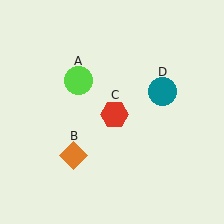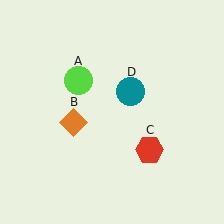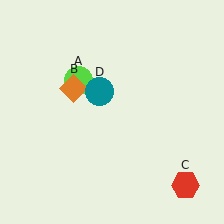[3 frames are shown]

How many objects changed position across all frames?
3 objects changed position: orange diamond (object B), red hexagon (object C), teal circle (object D).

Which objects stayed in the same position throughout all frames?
Lime circle (object A) remained stationary.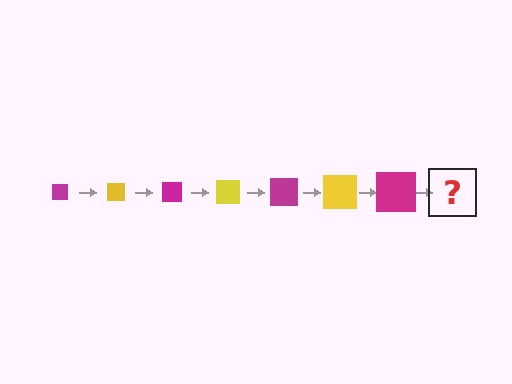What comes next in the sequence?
The next element should be a yellow square, larger than the previous one.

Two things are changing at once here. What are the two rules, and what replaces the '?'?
The two rules are that the square grows larger each step and the color cycles through magenta and yellow. The '?' should be a yellow square, larger than the previous one.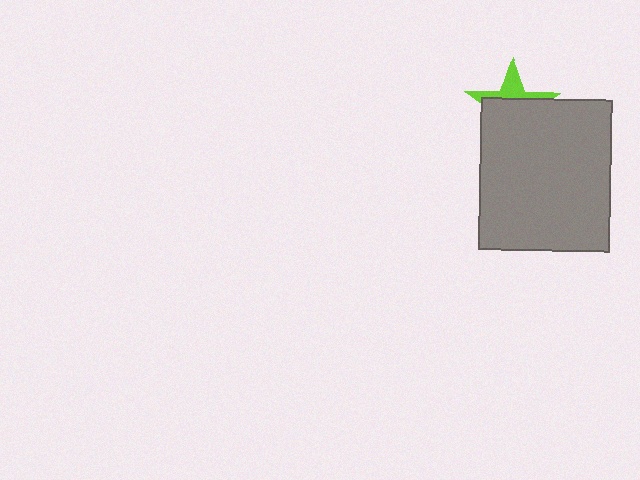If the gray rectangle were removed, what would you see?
You would see the complete lime star.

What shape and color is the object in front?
The object in front is a gray rectangle.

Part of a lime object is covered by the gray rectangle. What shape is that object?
It is a star.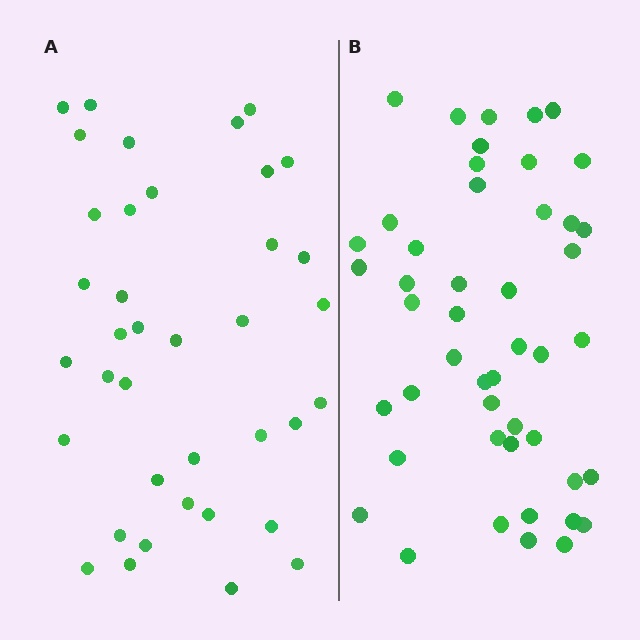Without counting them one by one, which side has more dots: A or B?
Region B (the right region) has more dots.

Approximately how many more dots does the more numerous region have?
Region B has roughly 8 or so more dots than region A.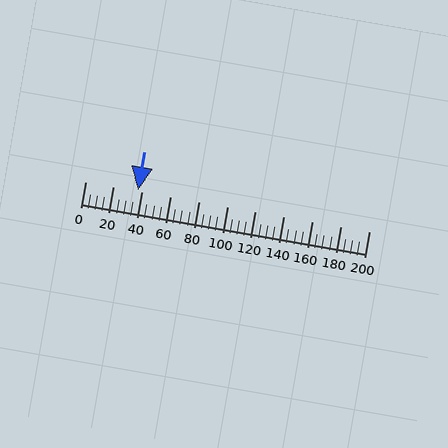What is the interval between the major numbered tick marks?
The major tick marks are spaced 20 units apart.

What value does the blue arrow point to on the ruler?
The blue arrow points to approximately 37.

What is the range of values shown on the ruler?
The ruler shows values from 0 to 200.